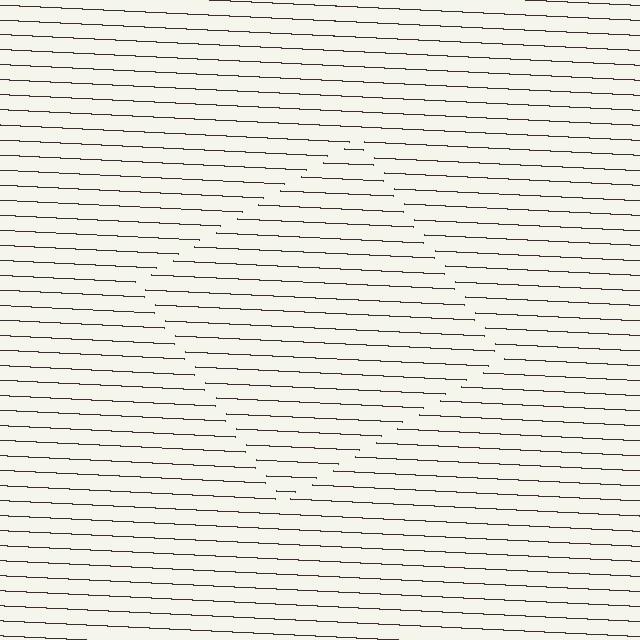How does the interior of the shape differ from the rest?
The interior of the shape contains the same grating, shifted by half a period — the contour is defined by the phase discontinuity where line-ends from the inner and outer gratings abut.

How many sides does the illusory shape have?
4 sides — the line-ends trace a square.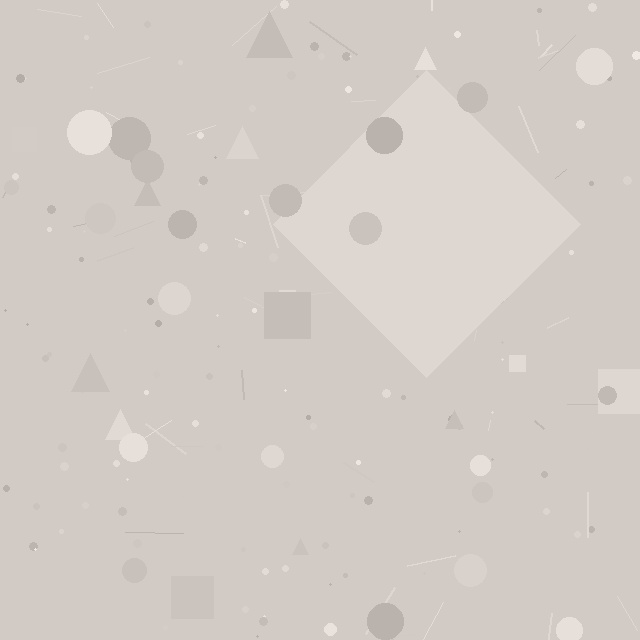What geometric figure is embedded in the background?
A diamond is embedded in the background.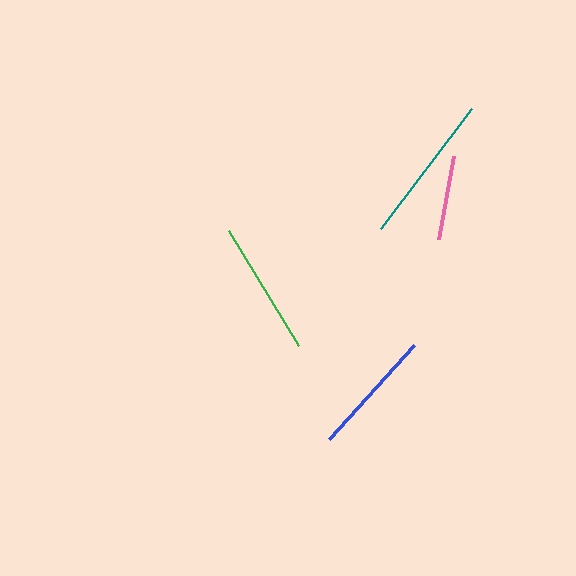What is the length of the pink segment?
The pink segment is approximately 85 pixels long.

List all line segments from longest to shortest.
From longest to shortest: teal, green, blue, pink.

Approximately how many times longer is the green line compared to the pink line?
The green line is approximately 1.6 times the length of the pink line.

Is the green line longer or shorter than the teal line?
The teal line is longer than the green line.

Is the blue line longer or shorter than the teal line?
The teal line is longer than the blue line.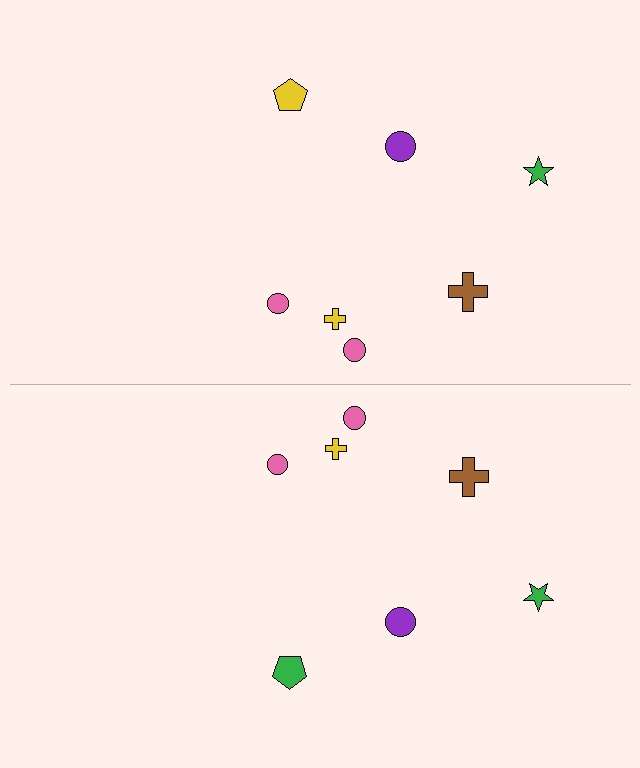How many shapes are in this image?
There are 14 shapes in this image.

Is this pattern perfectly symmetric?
No, the pattern is not perfectly symmetric. The green pentagon on the bottom side breaks the symmetry — its mirror counterpart is yellow.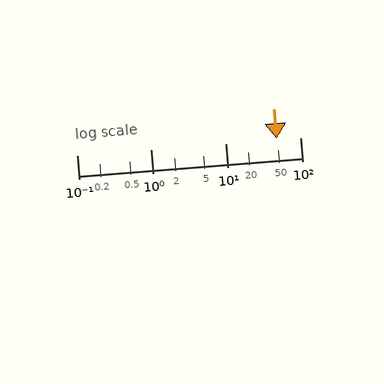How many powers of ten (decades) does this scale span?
The scale spans 3 decades, from 0.1 to 100.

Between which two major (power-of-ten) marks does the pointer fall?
The pointer is between 10 and 100.